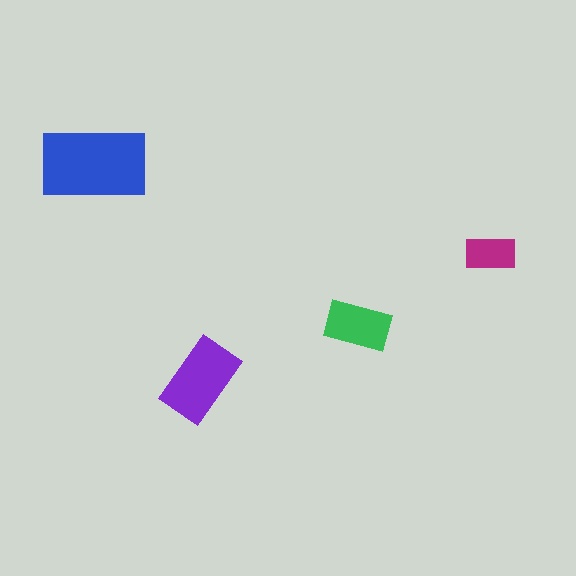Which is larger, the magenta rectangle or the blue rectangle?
The blue one.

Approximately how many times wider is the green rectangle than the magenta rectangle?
About 1.5 times wider.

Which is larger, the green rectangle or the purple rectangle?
The purple one.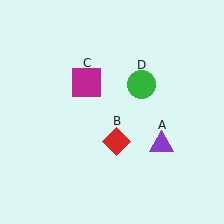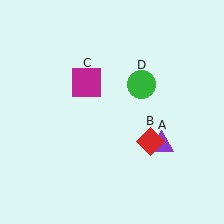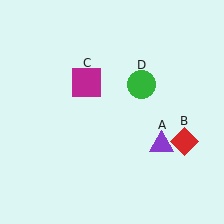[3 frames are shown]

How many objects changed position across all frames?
1 object changed position: red diamond (object B).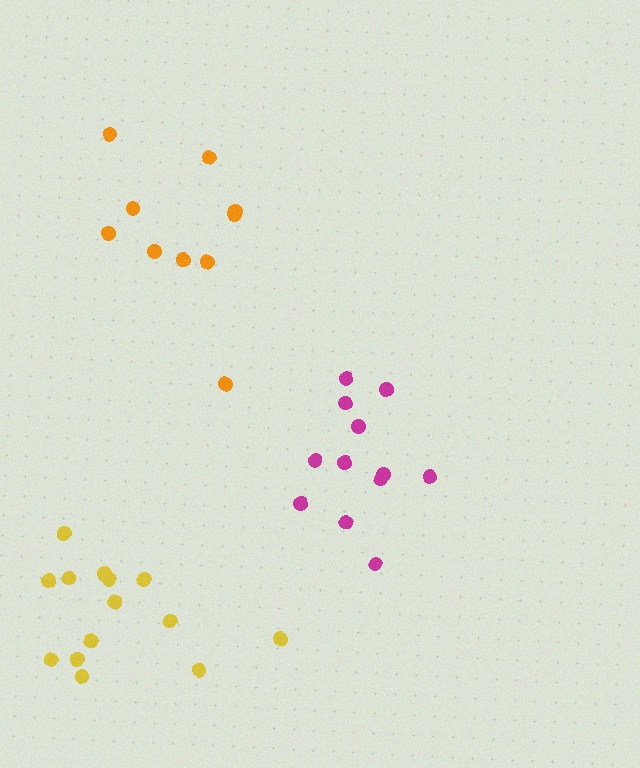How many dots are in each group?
Group 1: 12 dots, Group 2: 10 dots, Group 3: 14 dots (36 total).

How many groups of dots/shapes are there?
There are 3 groups.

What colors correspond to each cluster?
The clusters are colored: magenta, orange, yellow.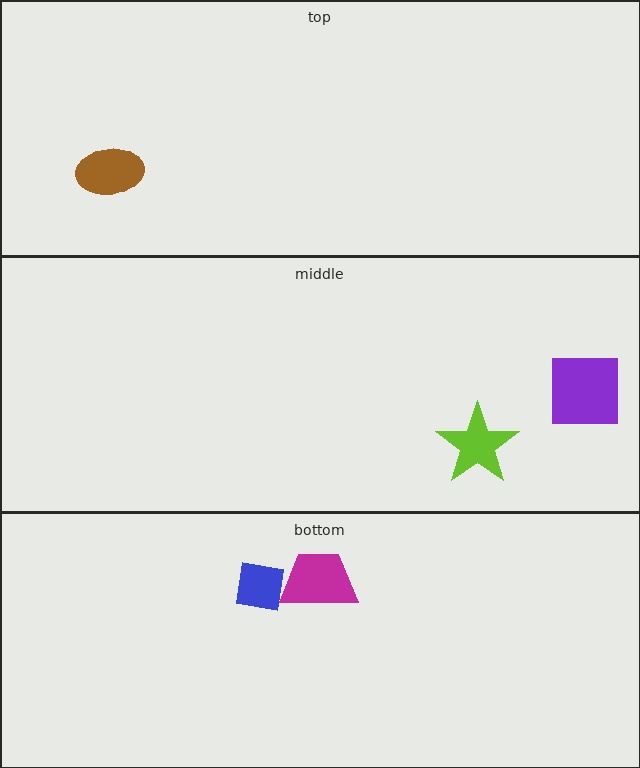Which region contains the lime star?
The middle region.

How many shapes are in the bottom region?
2.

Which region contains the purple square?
The middle region.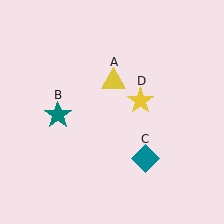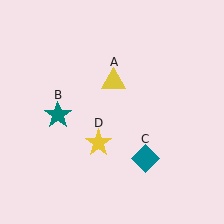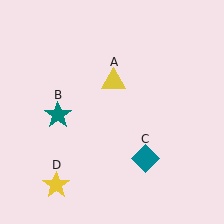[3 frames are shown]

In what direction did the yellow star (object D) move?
The yellow star (object D) moved down and to the left.